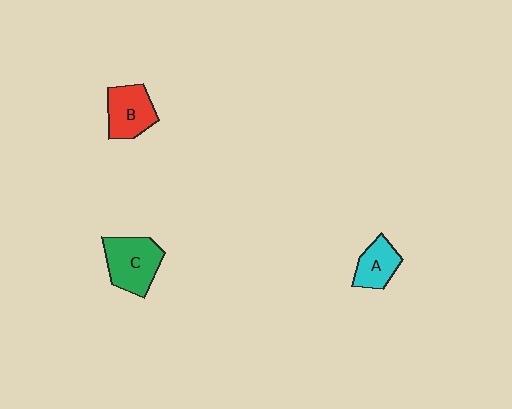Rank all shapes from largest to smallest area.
From largest to smallest: C (green), B (red), A (cyan).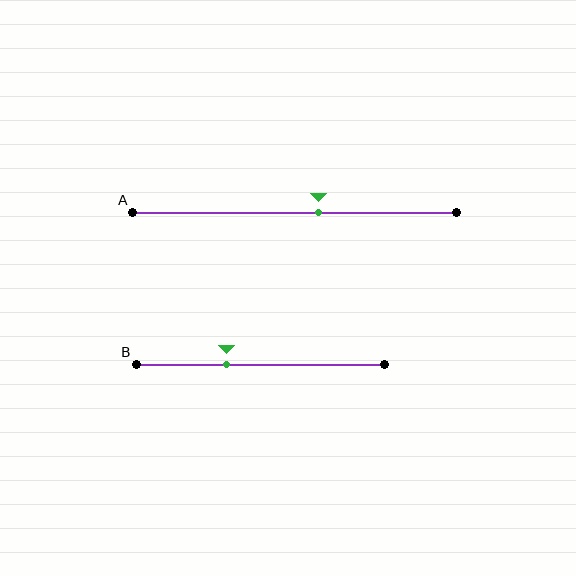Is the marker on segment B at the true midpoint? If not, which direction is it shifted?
No, the marker on segment B is shifted to the left by about 14% of the segment length.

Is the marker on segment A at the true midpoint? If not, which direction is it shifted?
No, the marker on segment A is shifted to the right by about 7% of the segment length.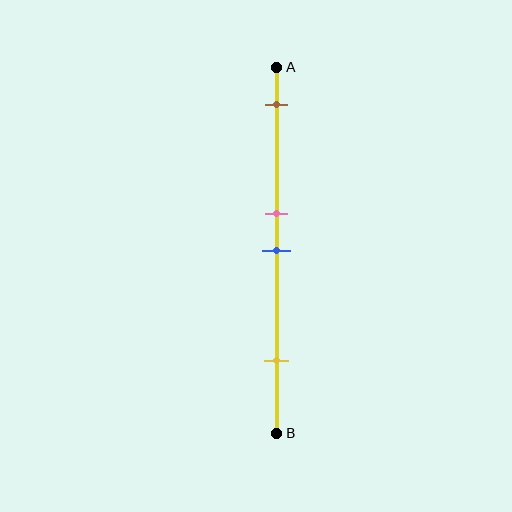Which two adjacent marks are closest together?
The pink and blue marks are the closest adjacent pair.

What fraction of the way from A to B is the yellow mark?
The yellow mark is approximately 80% (0.8) of the way from A to B.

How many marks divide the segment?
There are 4 marks dividing the segment.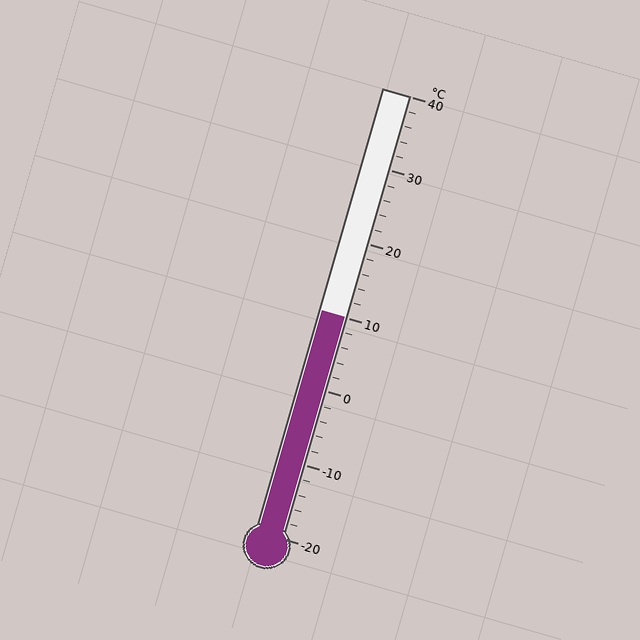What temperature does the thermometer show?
The thermometer shows approximately 10°C.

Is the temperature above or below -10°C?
The temperature is above -10°C.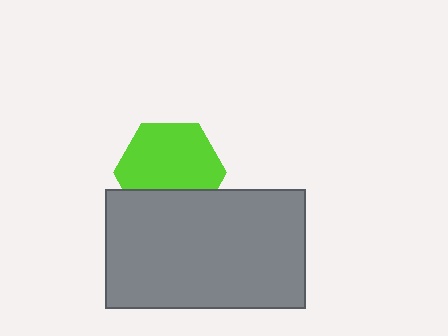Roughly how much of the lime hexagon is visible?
Most of it is visible (roughly 70%).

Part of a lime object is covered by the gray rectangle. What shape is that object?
It is a hexagon.